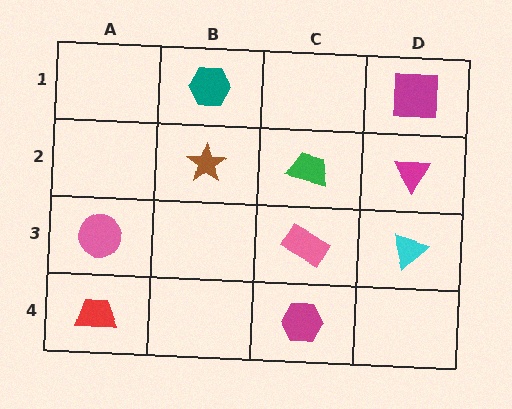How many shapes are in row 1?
2 shapes.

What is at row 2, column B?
A brown star.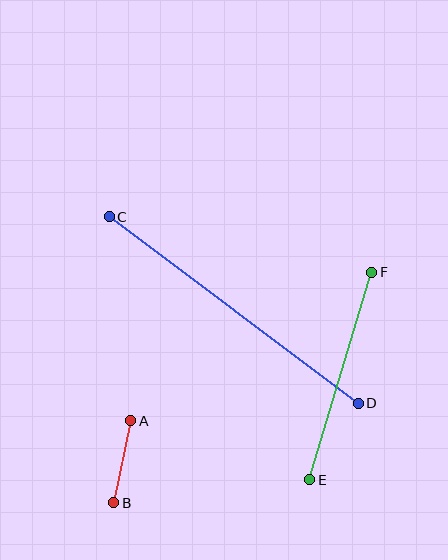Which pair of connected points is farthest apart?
Points C and D are farthest apart.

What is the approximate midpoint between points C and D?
The midpoint is at approximately (234, 310) pixels.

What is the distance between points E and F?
The distance is approximately 217 pixels.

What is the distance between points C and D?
The distance is approximately 311 pixels.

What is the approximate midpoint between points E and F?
The midpoint is at approximately (341, 376) pixels.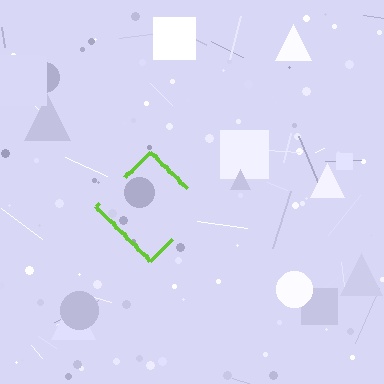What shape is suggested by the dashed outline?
The dashed outline suggests a diamond.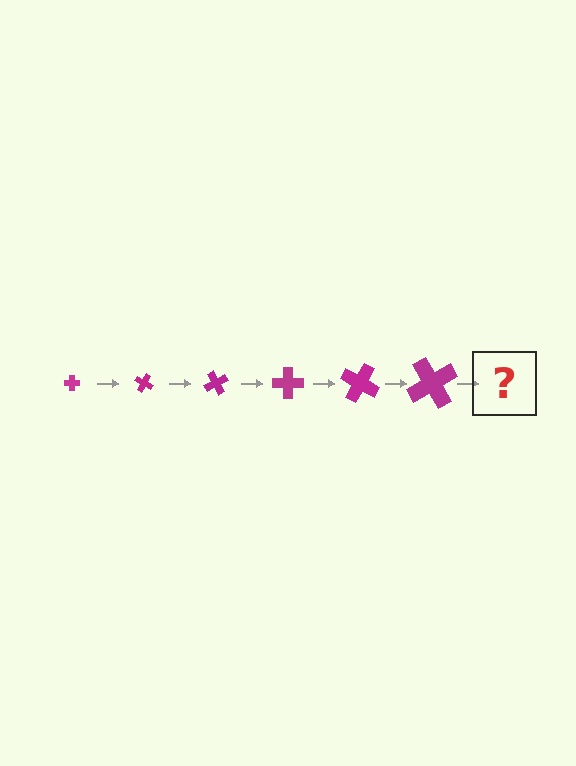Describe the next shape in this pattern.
It should be a cross, larger than the previous one and rotated 180 degrees from the start.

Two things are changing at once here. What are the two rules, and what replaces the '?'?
The two rules are that the cross grows larger each step and it rotates 30 degrees each step. The '?' should be a cross, larger than the previous one and rotated 180 degrees from the start.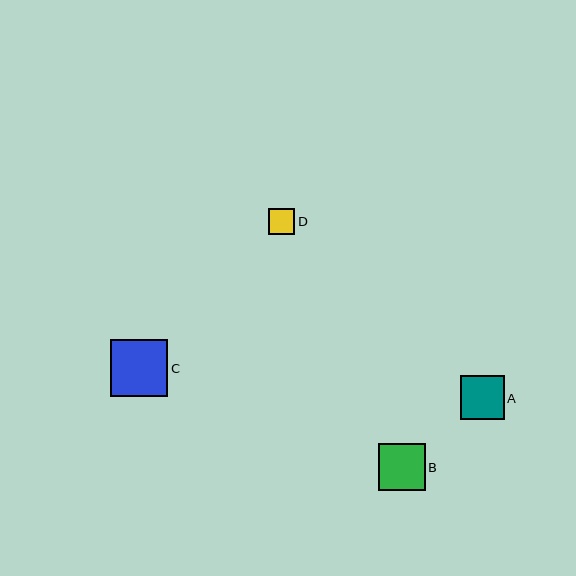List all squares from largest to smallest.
From largest to smallest: C, B, A, D.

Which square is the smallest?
Square D is the smallest with a size of approximately 26 pixels.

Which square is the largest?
Square C is the largest with a size of approximately 57 pixels.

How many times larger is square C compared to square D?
Square C is approximately 2.2 times the size of square D.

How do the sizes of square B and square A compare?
Square B and square A are approximately the same size.